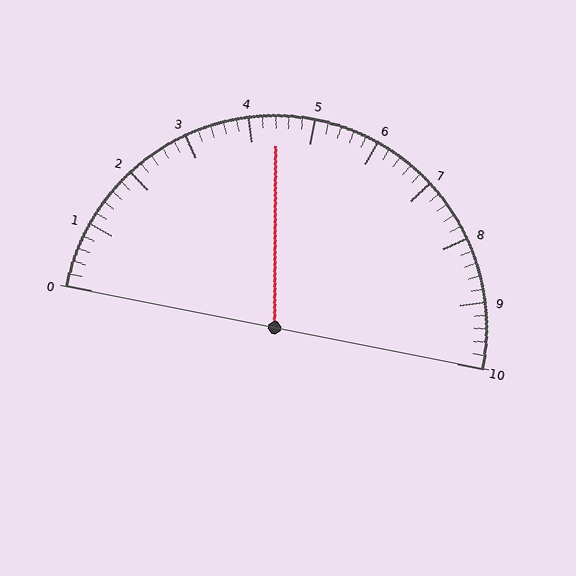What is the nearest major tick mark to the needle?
The nearest major tick mark is 4.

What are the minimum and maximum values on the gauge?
The gauge ranges from 0 to 10.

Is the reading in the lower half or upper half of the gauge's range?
The reading is in the lower half of the range (0 to 10).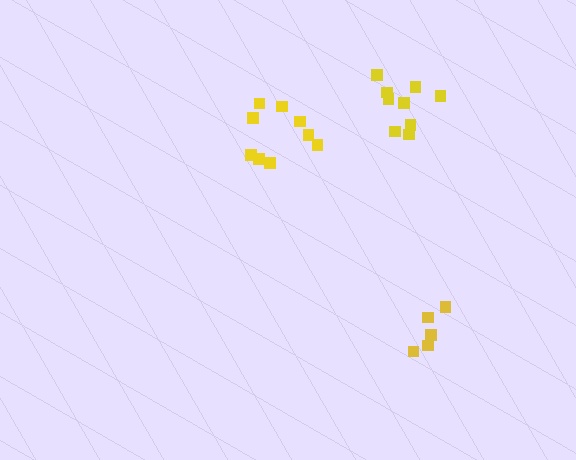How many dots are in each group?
Group 1: 9 dots, Group 2: 5 dots, Group 3: 9 dots (23 total).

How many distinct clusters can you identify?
There are 3 distinct clusters.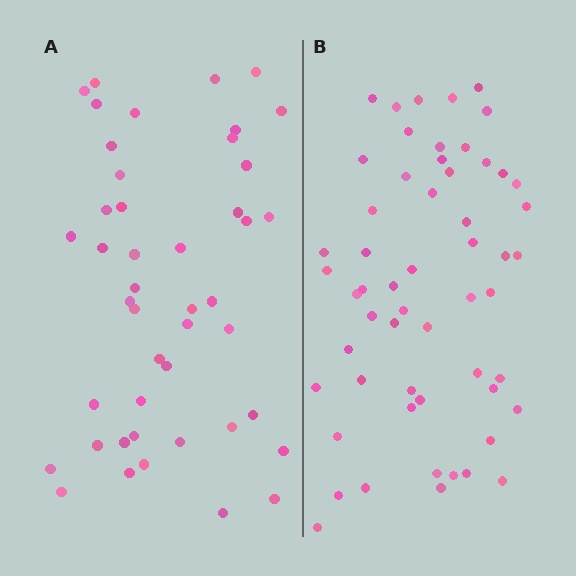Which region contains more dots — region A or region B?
Region B (the right region) has more dots.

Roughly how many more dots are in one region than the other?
Region B has roughly 12 or so more dots than region A.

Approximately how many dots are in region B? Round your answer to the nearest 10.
About 60 dots. (The exact count is 56, which rounds to 60.)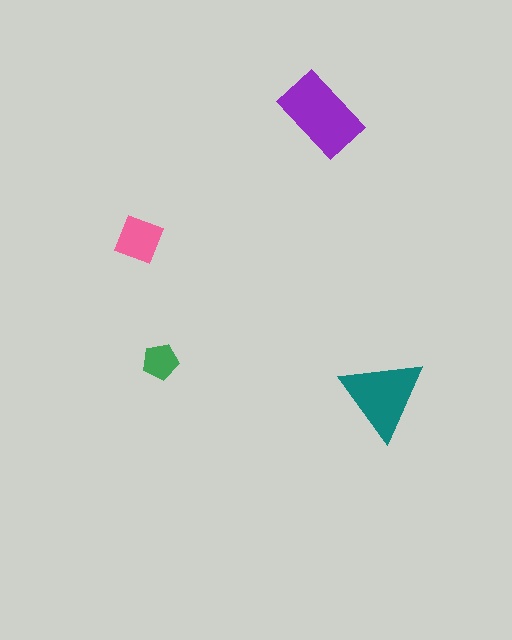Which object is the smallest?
The green pentagon.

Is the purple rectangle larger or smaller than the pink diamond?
Larger.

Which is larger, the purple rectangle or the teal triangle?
The purple rectangle.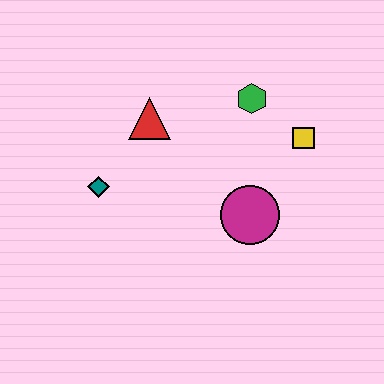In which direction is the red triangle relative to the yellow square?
The red triangle is to the left of the yellow square.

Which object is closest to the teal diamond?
The red triangle is closest to the teal diamond.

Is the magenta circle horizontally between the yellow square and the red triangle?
Yes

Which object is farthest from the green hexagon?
The teal diamond is farthest from the green hexagon.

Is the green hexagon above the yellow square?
Yes